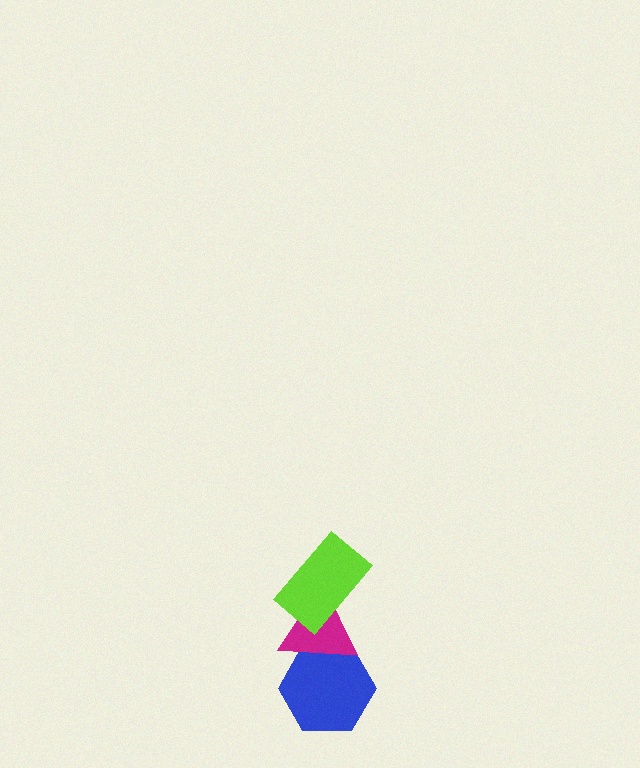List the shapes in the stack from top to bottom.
From top to bottom: the lime rectangle, the magenta triangle, the blue hexagon.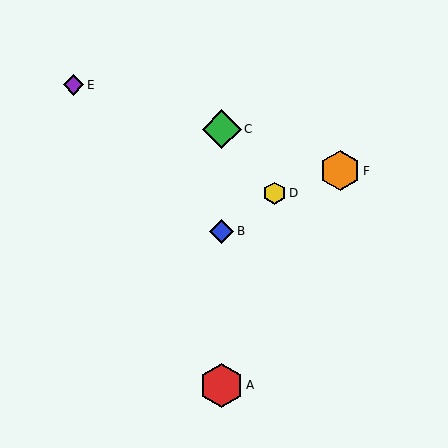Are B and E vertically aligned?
No, B is at x≈222 and E is at x≈74.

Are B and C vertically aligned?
Yes, both are at x≈222.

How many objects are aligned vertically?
3 objects (A, B, C) are aligned vertically.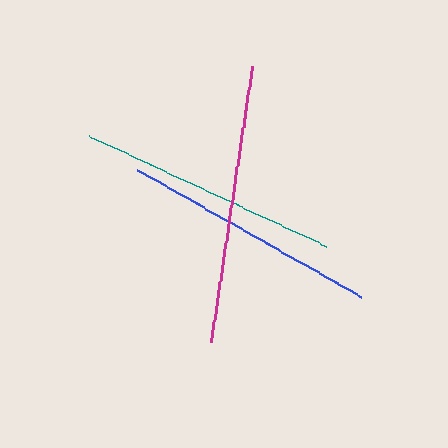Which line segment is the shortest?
The blue line is the shortest at approximately 257 pixels.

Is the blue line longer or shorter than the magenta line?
The magenta line is longer than the blue line.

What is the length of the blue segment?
The blue segment is approximately 257 pixels long.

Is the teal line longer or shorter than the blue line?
The teal line is longer than the blue line.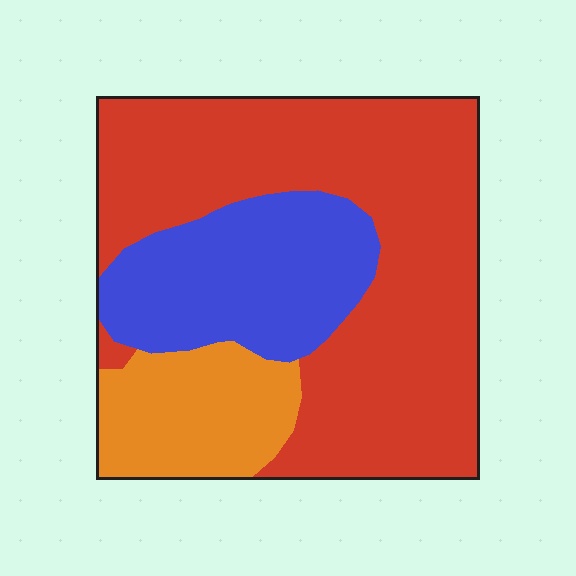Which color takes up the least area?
Orange, at roughly 15%.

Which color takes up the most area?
Red, at roughly 60%.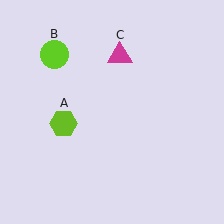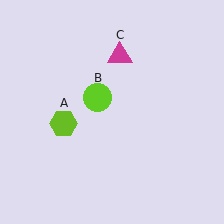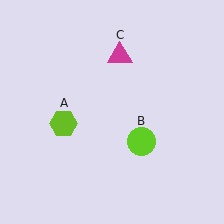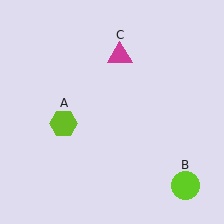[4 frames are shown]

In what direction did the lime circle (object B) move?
The lime circle (object B) moved down and to the right.